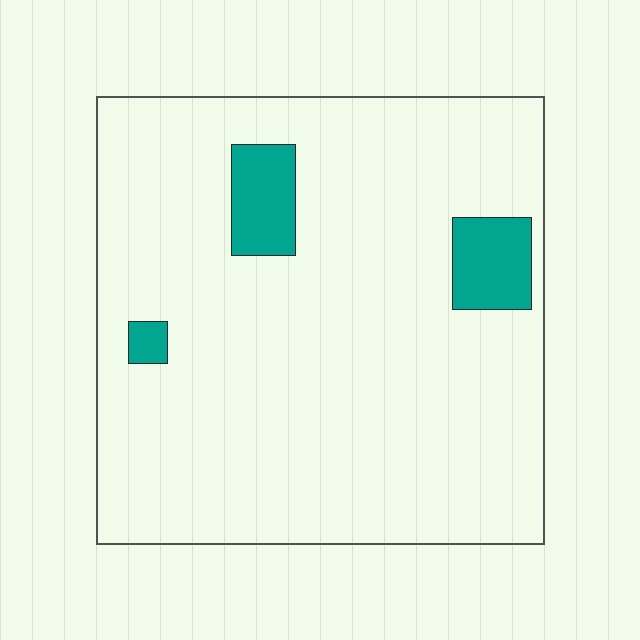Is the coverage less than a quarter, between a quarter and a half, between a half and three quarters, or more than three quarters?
Less than a quarter.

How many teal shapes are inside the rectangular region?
3.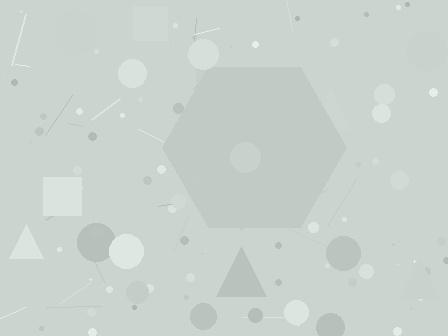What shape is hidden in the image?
A hexagon is hidden in the image.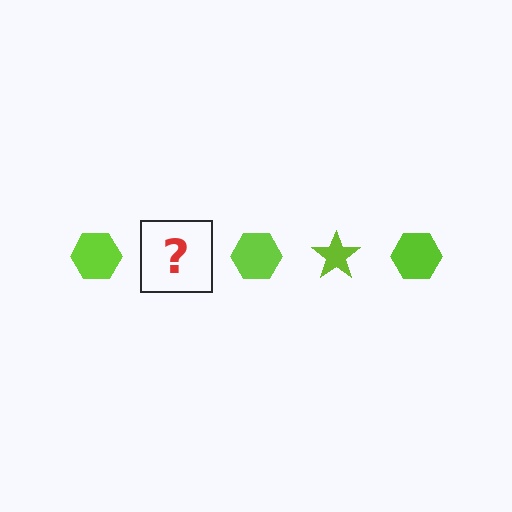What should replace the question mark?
The question mark should be replaced with a lime star.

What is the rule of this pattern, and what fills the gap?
The rule is that the pattern cycles through hexagon, star shapes in lime. The gap should be filled with a lime star.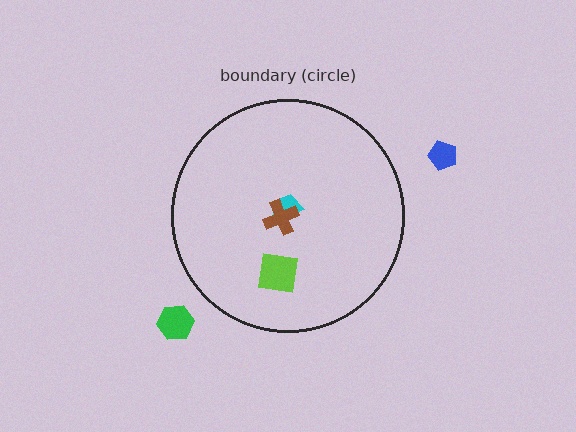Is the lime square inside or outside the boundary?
Inside.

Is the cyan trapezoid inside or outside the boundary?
Inside.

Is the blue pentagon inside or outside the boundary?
Outside.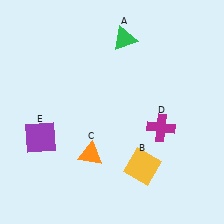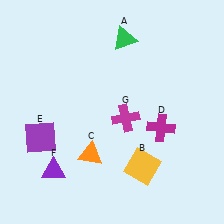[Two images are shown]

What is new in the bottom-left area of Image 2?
A purple triangle (F) was added in the bottom-left area of Image 2.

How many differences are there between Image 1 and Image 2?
There are 2 differences between the two images.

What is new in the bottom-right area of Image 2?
A magenta cross (G) was added in the bottom-right area of Image 2.